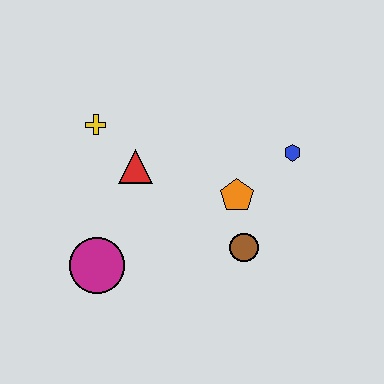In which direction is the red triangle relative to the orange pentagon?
The red triangle is to the left of the orange pentagon.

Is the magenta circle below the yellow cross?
Yes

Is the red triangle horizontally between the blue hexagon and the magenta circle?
Yes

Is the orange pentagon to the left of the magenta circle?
No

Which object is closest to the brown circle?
The orange pentagon is closest to the brown circle.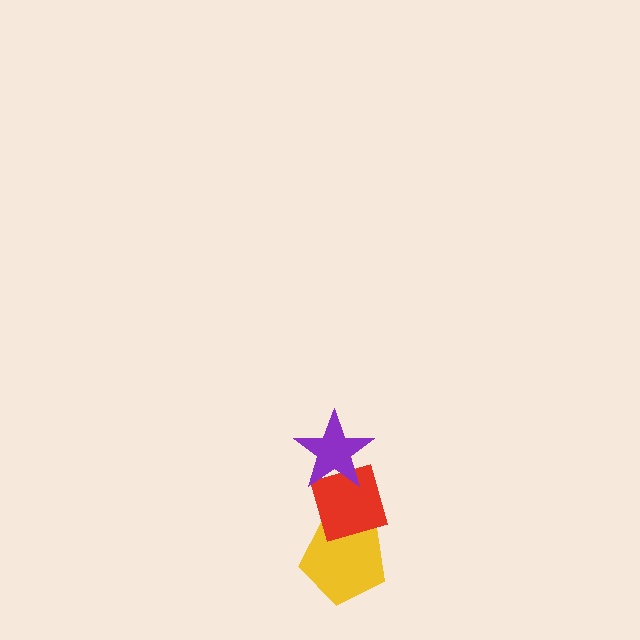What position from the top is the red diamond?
The red diamond is 2nd from the top.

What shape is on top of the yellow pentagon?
The red diamond is on top of the yellow pentagon.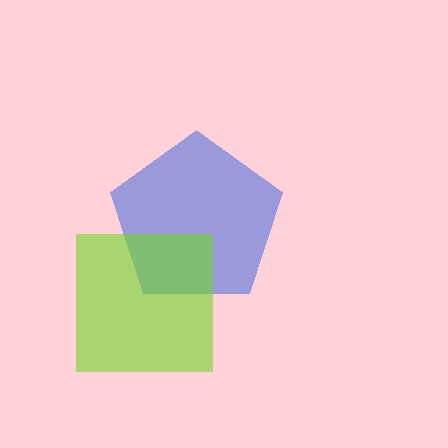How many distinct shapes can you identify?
There are 2 distinct shapes: a blue pentagon, a lime square.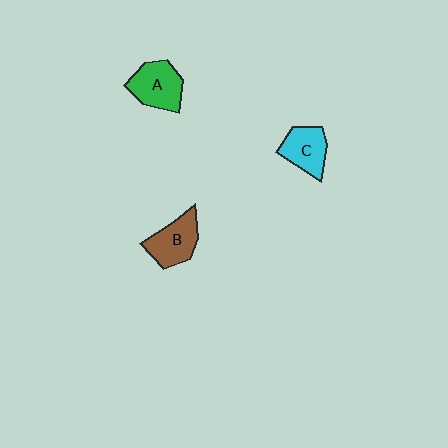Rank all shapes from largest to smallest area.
From largest to smallest: A (green), B (brown), C (cyan).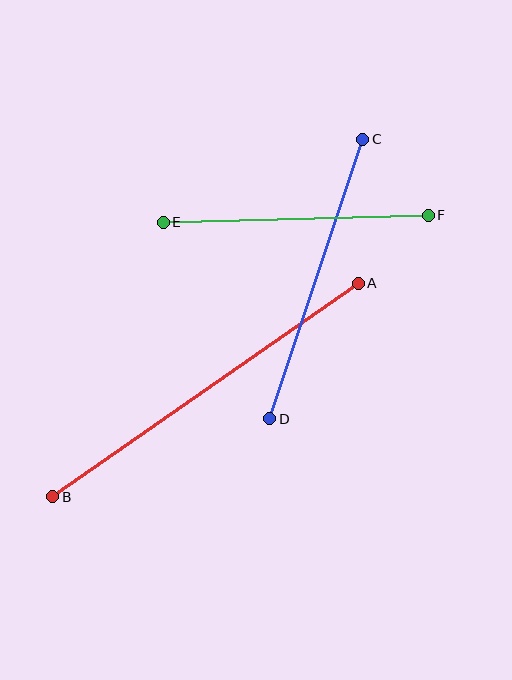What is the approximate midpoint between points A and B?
The midpoint is at approximately (205, 390) pixels.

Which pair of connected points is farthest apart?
Points A and B are farthest apart.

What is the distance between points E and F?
The distance is approximately 265 pixels.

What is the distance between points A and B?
The distance is approximately 373 pixels.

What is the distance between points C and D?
The distance is approximately 295 pixels.